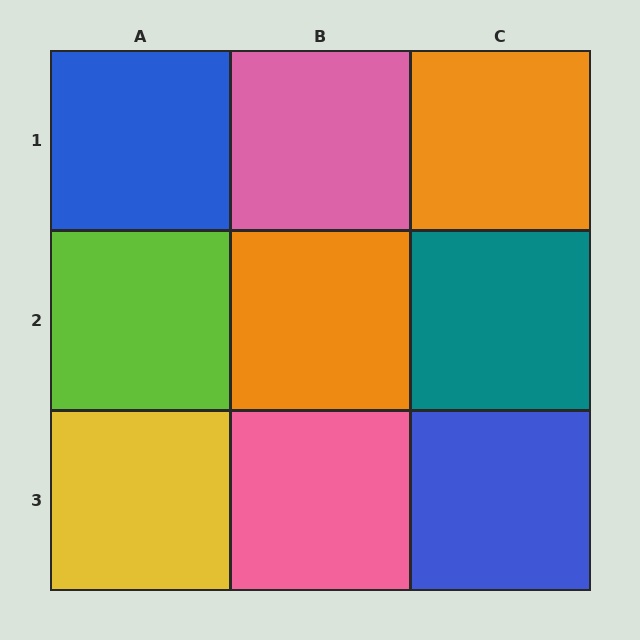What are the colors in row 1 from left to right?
Blue, pink, orange.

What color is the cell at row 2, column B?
Orange.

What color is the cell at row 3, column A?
Yellow.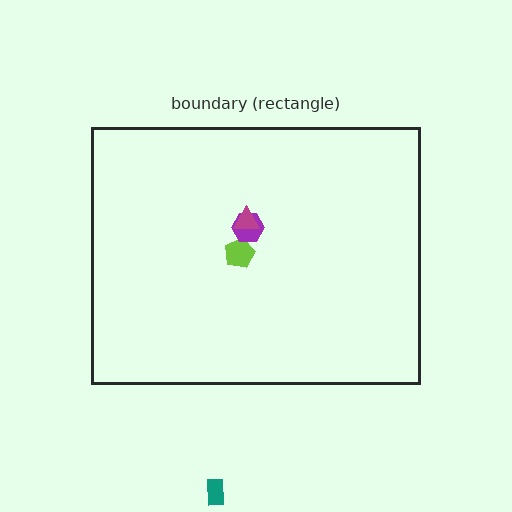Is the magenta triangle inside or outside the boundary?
Inside.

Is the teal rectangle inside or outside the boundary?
Outside.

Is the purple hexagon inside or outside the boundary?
Inside.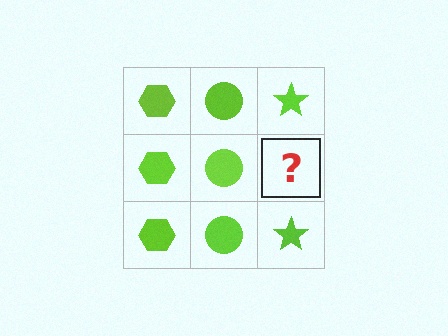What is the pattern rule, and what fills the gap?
The rule is that each column has a consistent shape. The gap should be filled with a lime star.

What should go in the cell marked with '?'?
The missing cell should contain a lime star.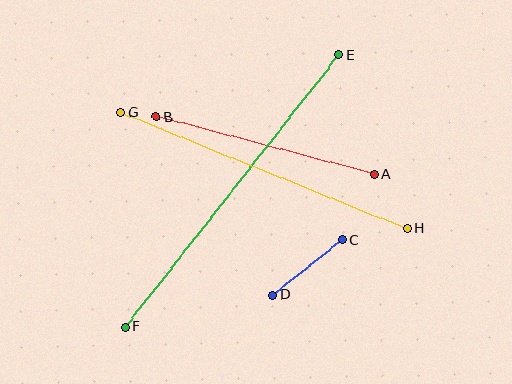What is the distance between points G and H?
The distance is approximately 308 pixels.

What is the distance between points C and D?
The distance is approximately 88 pixels.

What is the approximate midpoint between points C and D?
The midpoint is at approximately (307, 267) pixels.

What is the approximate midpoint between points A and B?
The midpoint is at approximately (265, 145) pixels.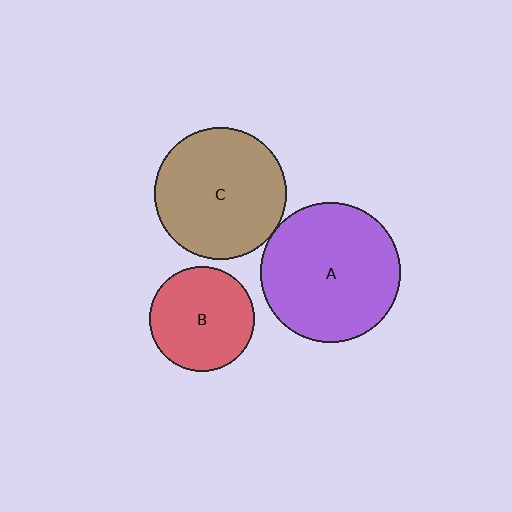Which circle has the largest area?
Circle A (purple).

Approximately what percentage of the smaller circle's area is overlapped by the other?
Approximately 5%.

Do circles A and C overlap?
Yes.